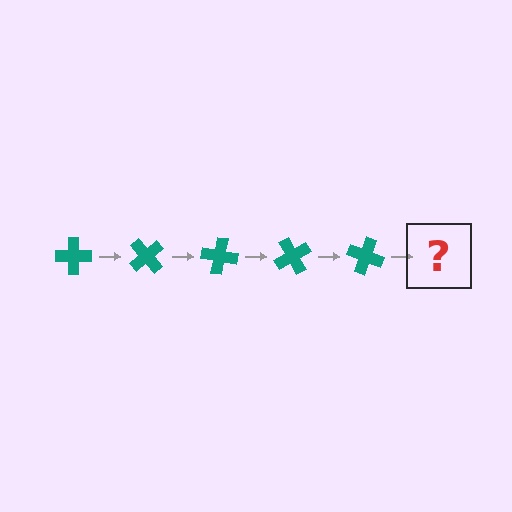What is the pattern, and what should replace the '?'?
The pattern is that the cross rotates 50 degrees each step. The '?' should be a teal cross rotated 250 degrees.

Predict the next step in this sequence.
The next step is a teal cross rotated 250 degrees.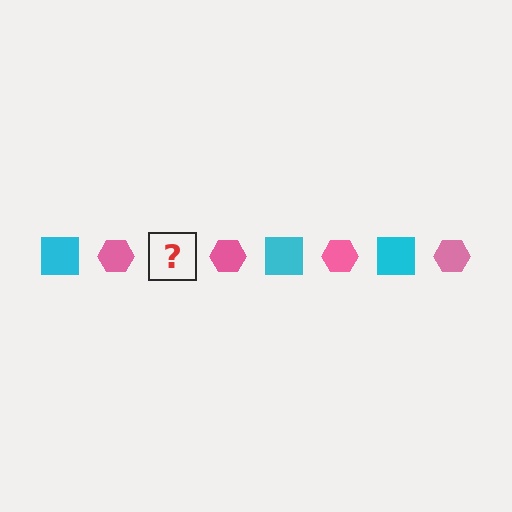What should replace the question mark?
The question mark should be replaced with a cyan square.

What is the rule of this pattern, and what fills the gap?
The rule is that the pattern alternates between cyan square and pink hexagon. The gap should be filled with a cyan square.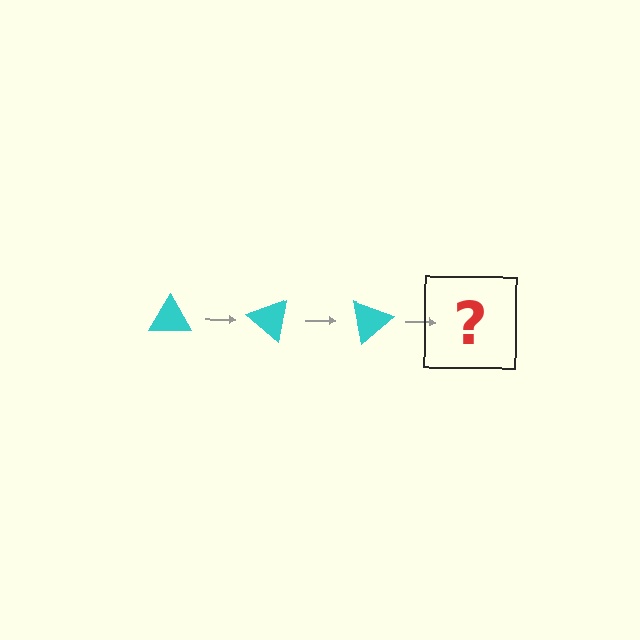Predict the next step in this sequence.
The next step is a cyan triangle rotated 120 degrees.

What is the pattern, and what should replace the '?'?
The pattern is that the triangle rotates 40 degrees each step. The '?' should be a cyan triangle rotated 120 degrees.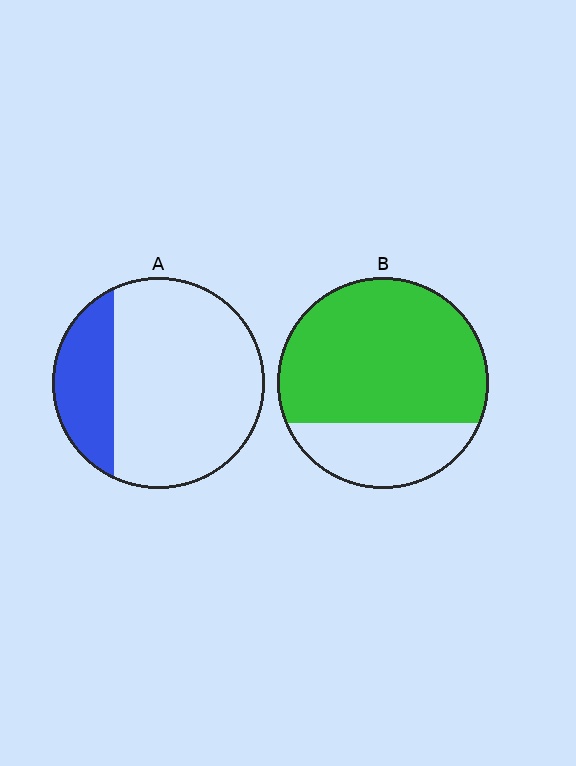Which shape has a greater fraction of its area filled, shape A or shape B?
Shape B.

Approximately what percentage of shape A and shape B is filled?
A is approximately 25% and B is approximately 75%.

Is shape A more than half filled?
No.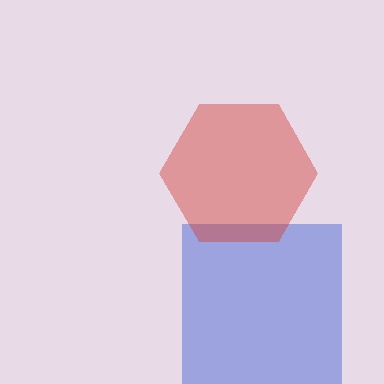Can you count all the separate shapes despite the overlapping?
Yes, there are 2 separate shapes.